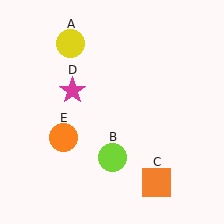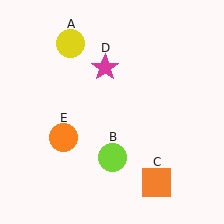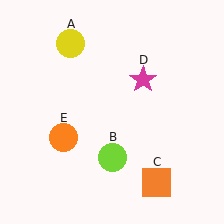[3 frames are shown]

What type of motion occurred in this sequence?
The magenta star (object D) rotated clockwise around the center of the scene.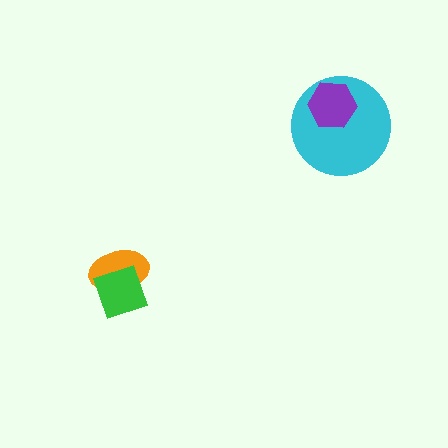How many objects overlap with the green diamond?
1 object overlaps with the green diamond.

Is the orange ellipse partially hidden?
Yes, it is partially covered by another shape.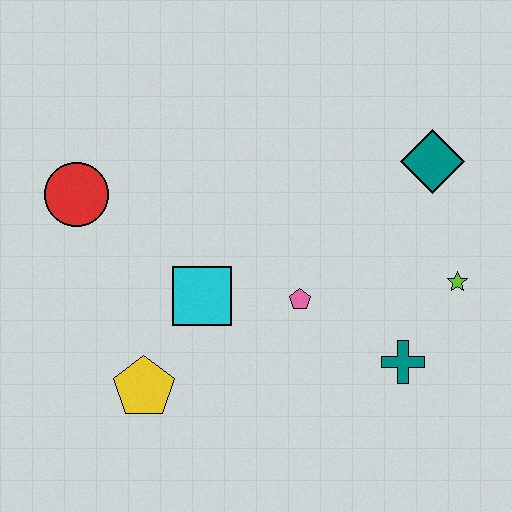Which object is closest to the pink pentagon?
The cyan square is closest to the pink pentagon.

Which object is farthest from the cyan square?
The teal diamond is farthest from the cyan square.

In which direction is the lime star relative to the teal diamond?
The lime star is below the teal diamond.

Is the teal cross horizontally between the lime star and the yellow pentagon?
Yes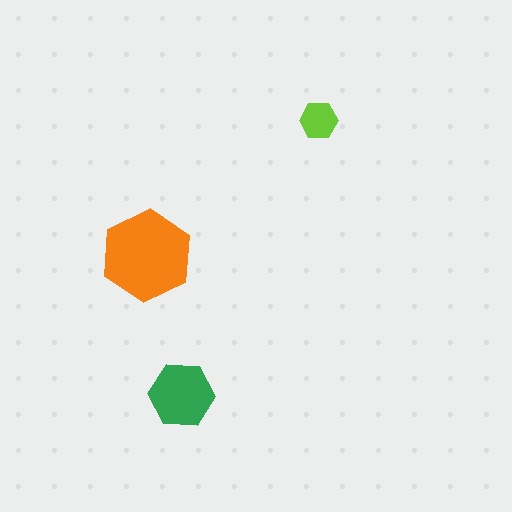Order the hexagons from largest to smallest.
the orange one, the green one, the lime one.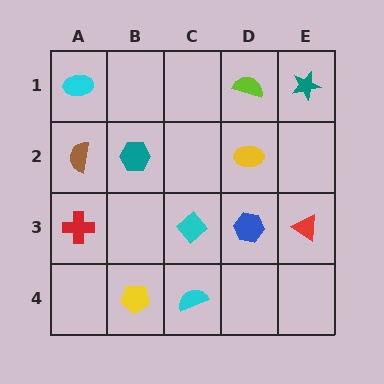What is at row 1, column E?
A teal star.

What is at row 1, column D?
A lime semicircle.